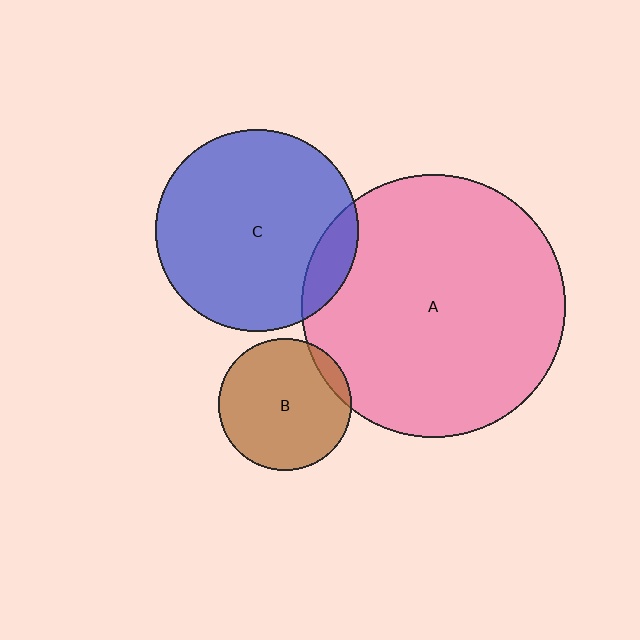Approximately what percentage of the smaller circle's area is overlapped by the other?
Approximately 10%.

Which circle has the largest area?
Circle A (pink).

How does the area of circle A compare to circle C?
Approximately 1.7 times.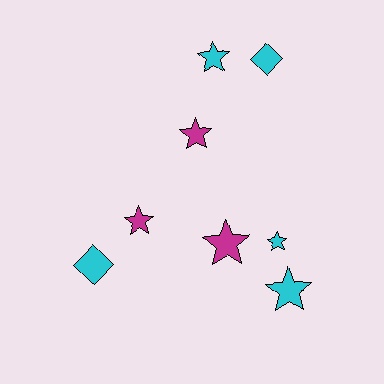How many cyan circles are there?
There are no cyan circles.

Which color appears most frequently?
Cyan, with 5 objects.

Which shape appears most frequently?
Star, with 6 objects.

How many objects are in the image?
There are 8 objects.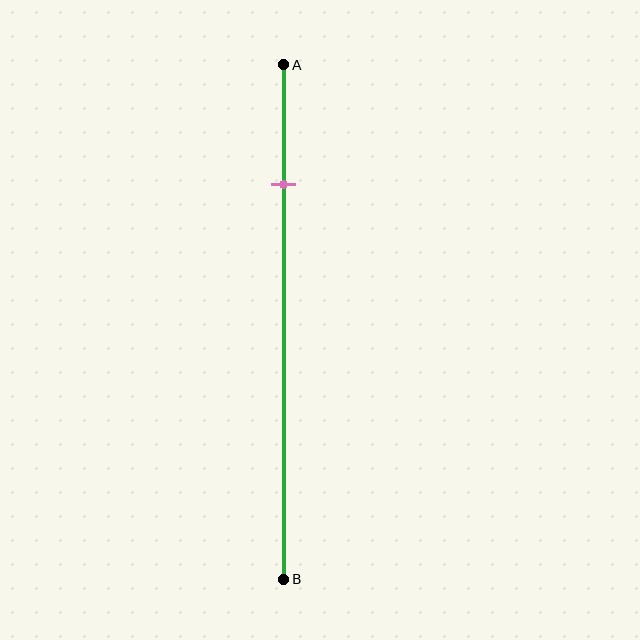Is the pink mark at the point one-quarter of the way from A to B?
Yes, the mark is approximately at the one-quarter point.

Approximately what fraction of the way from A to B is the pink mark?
The pink mark is approximately 25% of the way from A to B.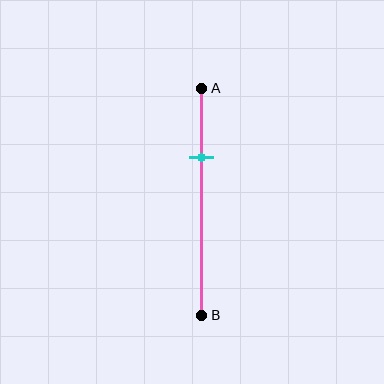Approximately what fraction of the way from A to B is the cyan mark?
The cyan mark is approximately 30% of the way from A to B.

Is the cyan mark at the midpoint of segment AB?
No, the mark is at about 30% from A, not at the 50% midpoint.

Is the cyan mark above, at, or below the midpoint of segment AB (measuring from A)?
The cyan mark is above the midpoint of segment AB.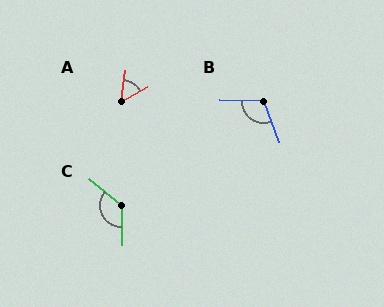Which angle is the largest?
C, at approximately 131 degrees.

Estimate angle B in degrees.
Approximately 112 degrees.